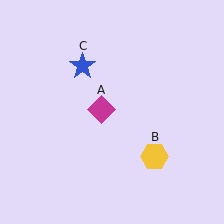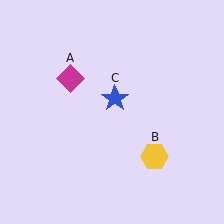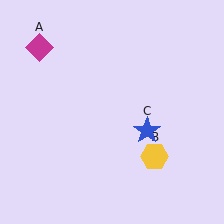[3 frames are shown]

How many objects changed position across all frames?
2 objects changed position: magenta diamond (object A), blue star (object C).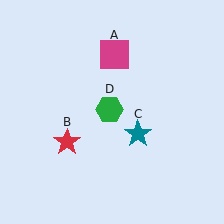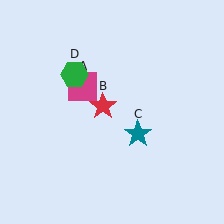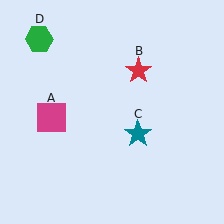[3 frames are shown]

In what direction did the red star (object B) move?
The red star (object B) moved up and to the right.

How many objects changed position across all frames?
3 objects changed position: magenta square (object A), red star (object B), green hexagon (object D).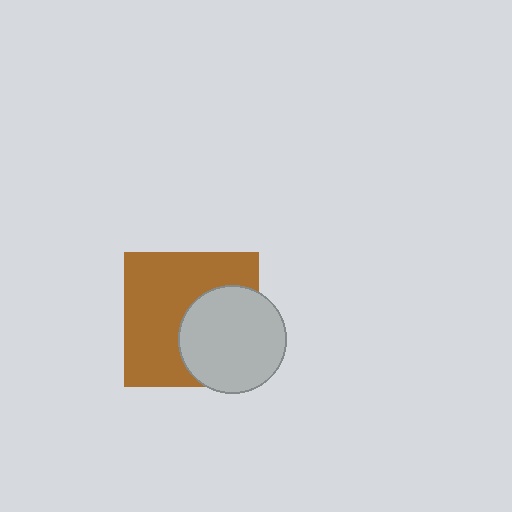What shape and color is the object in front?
The object in front is a light gray circle.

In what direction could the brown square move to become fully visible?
The brown square could move left. That would shift it out from behind the light gray circle entirely.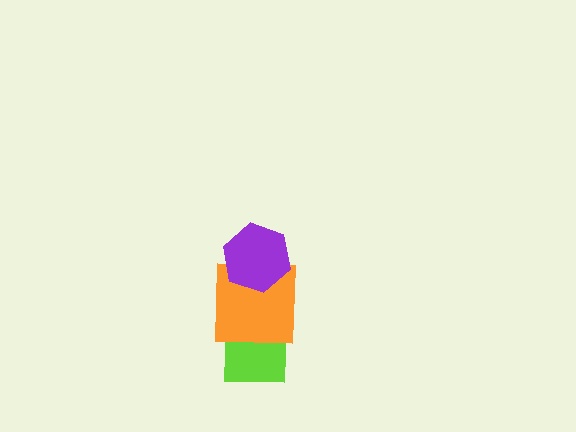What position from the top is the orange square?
The orange square is 2nd from the top.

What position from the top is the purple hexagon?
The purple hexagon is 1st from the top.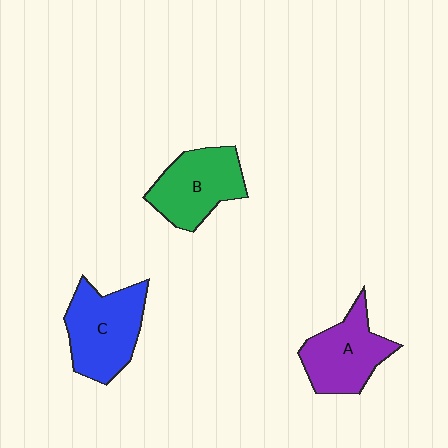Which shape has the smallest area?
Shape A (purple).